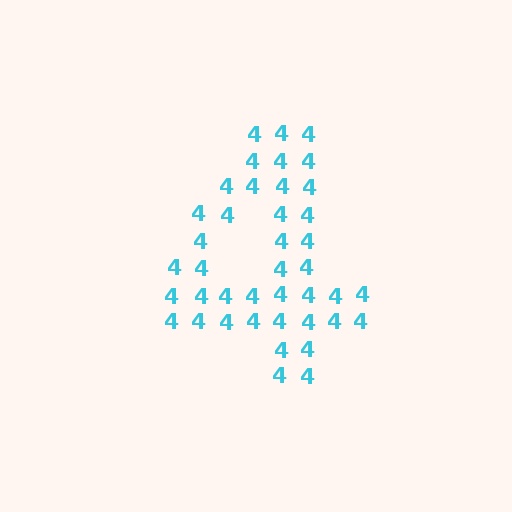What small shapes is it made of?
It is made of small digit 4's.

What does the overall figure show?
The overall figure shows the digit 4.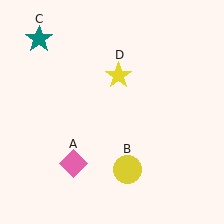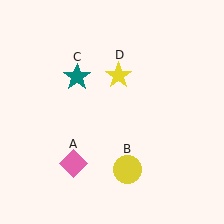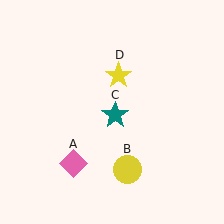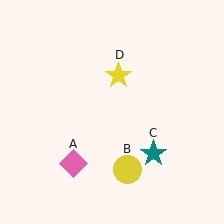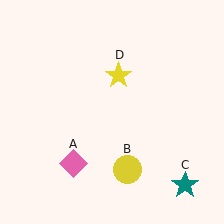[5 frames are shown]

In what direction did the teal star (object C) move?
The teal star (object C) moved down and to the right.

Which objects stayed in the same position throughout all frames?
Pink diamond (object A) and yellow circle (object B) and yellow star (object D) remained stationary.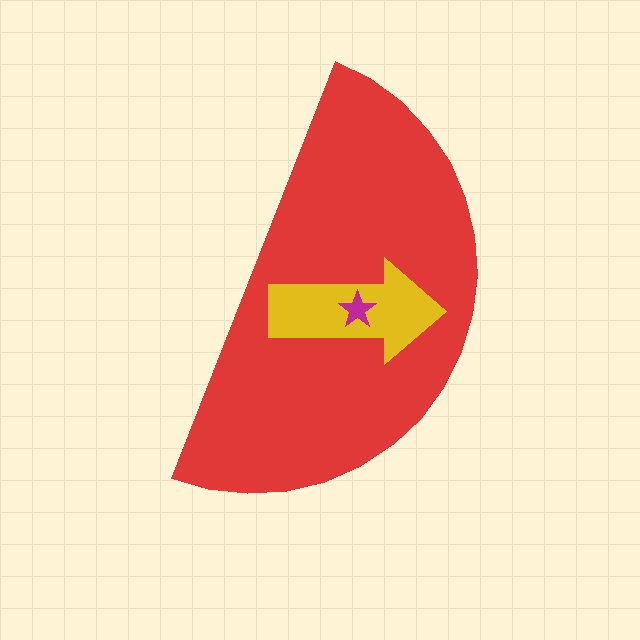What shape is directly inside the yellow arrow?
The magenta star.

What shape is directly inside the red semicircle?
The yellow arrow.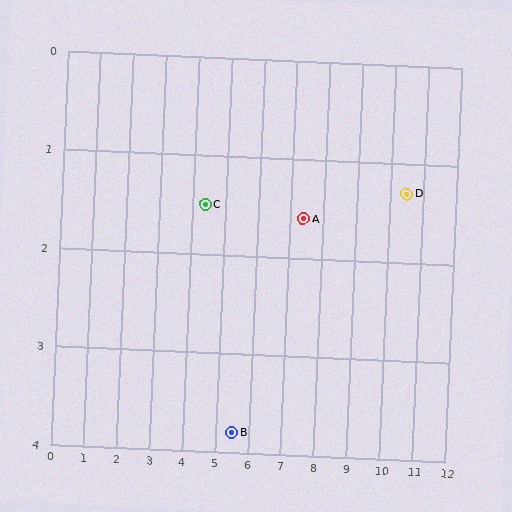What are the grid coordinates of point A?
Point A is at approximately (7.4, 1.6).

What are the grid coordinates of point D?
Point D is at approximately (10.5, 1.3).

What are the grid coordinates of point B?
Point B is at approximately (5.5, 3.8).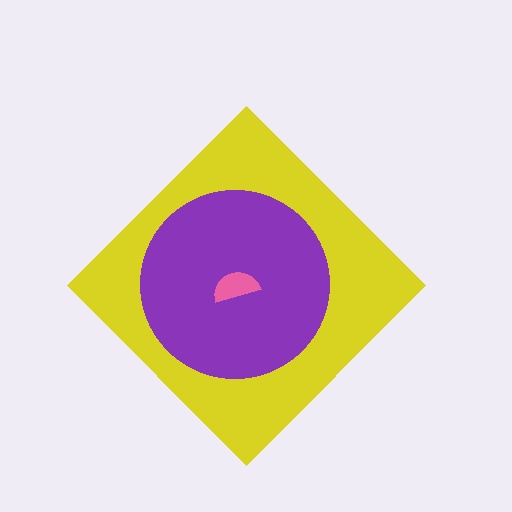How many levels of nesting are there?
3.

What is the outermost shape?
The yellow diamond.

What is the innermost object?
The pink semicircle.